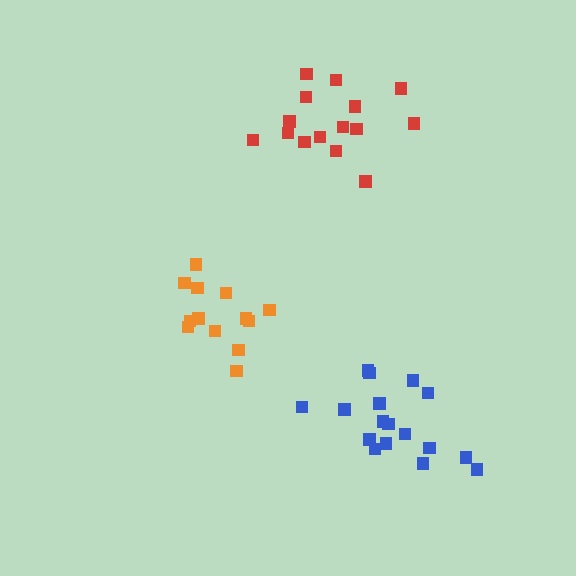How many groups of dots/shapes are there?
There are 3 groups.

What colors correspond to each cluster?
The clusters are colored: orange, red, blue.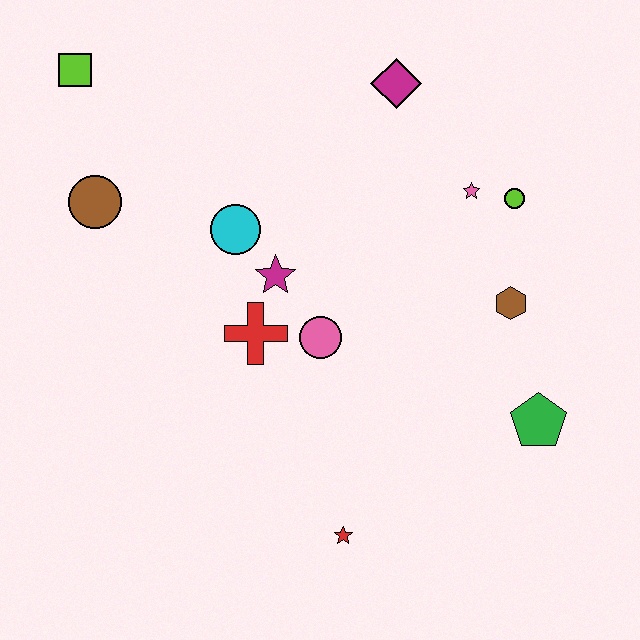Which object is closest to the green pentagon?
The brown hexagon is closest to the green pentagon.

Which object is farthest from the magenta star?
The green pentagon is farthest from the magenta star.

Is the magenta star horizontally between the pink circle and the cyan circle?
Yes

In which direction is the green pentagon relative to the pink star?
The green pentagon is below the pink star.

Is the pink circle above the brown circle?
No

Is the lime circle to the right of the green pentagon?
No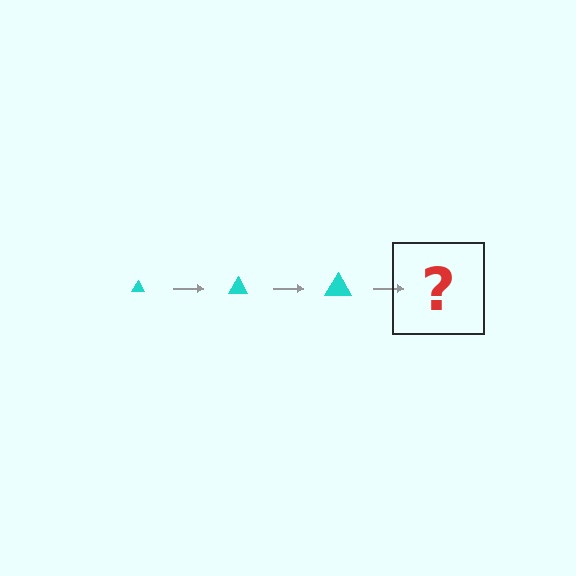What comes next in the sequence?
The next element should be a cyan triangle, larger than the previous one.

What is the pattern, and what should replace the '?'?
The pattern is that the triangle gets progressively larger each step. The '?' should be a cyan triangle, larger than the previous one.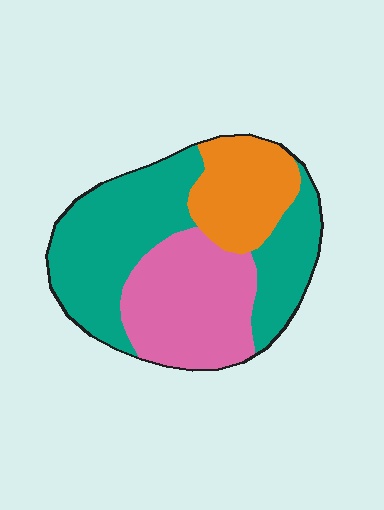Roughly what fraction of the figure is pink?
Pink covers 32% of the figure.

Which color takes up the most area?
Teal, at roughly 50%.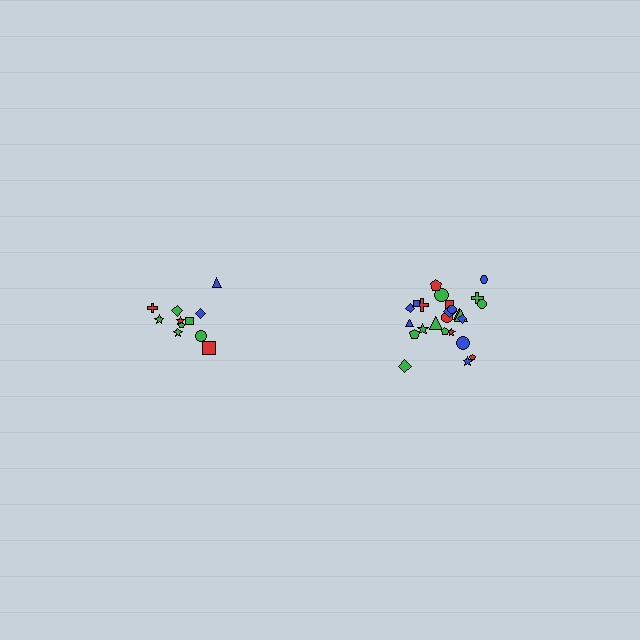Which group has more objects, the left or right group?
The right group.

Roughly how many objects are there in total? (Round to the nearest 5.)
Roughly 35 objects in total.